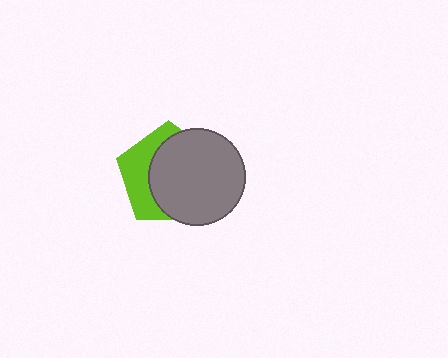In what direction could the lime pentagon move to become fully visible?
The lime pentagon could move left. That would shift it out from behind the gray circle entirely.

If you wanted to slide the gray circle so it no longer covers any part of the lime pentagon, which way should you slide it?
Slide it right — that is the most direct way to separate the two shapes.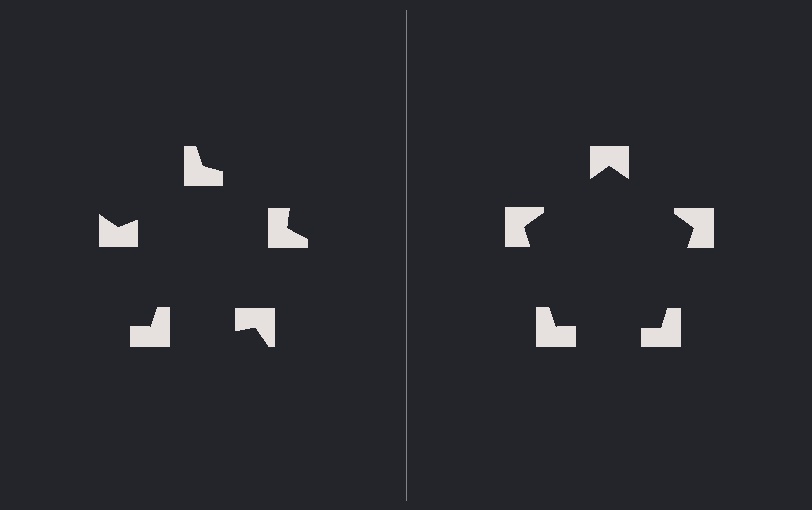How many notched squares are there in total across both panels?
10 — 5 on each side.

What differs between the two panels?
The notched squares are positioned identically on both sides; only the wedge orientations differ. On the right they align to a pentagon; on the left they are misaligned.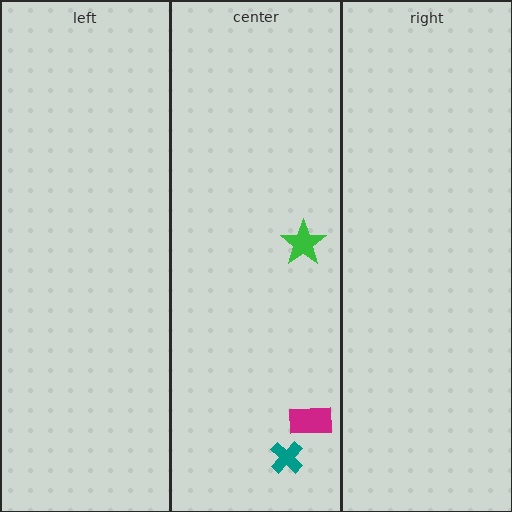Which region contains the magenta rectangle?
The center region.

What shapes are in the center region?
The teal cross, the magenta rectangle, the green star.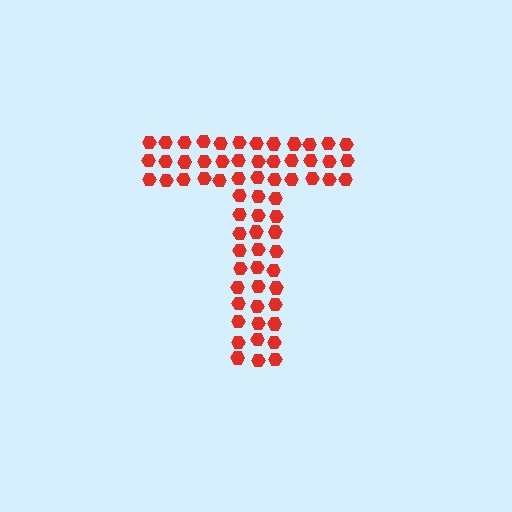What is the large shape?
The large shape is the letter T.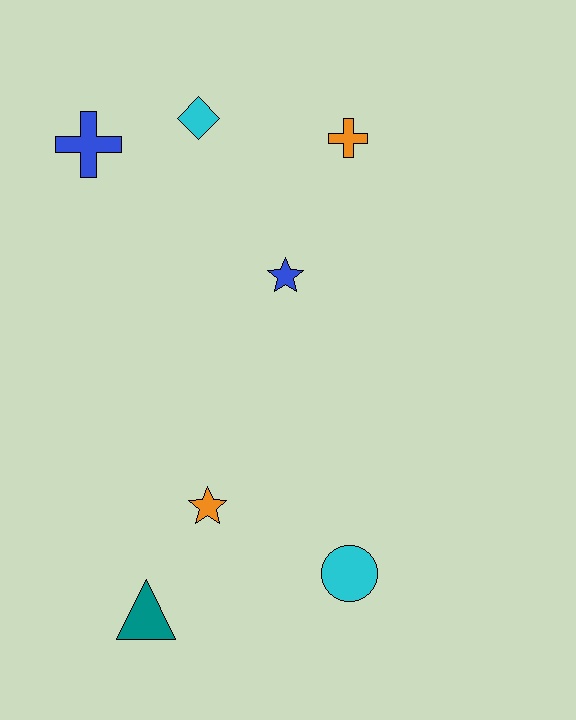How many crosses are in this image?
There are 2 crosses.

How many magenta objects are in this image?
There are no magenta objects.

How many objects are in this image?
There are 7 objects.